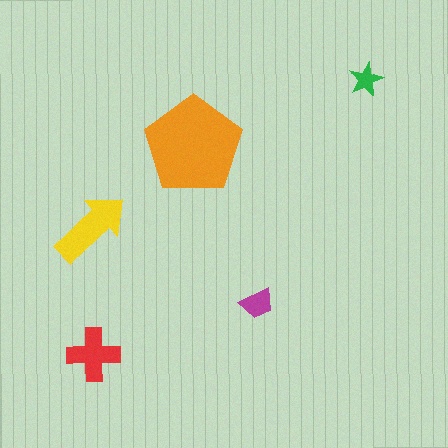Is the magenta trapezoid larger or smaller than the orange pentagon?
Smaller.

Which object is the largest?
The orange pentagon.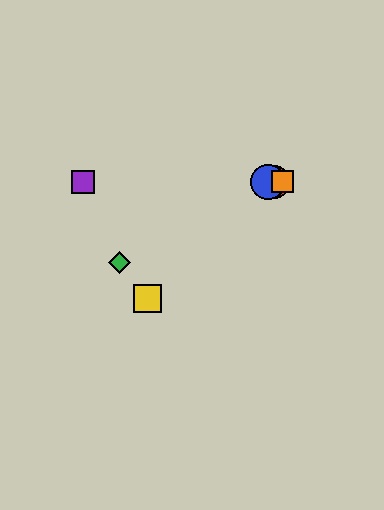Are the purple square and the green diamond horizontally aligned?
No, the purple square is at y≈182 and the green diamond is at y≈263.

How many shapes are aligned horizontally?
4 shapes (the red circle, the blue circle, the purple square, the orange square) are aligned horizontally.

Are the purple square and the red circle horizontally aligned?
Yes, both are at y≈182.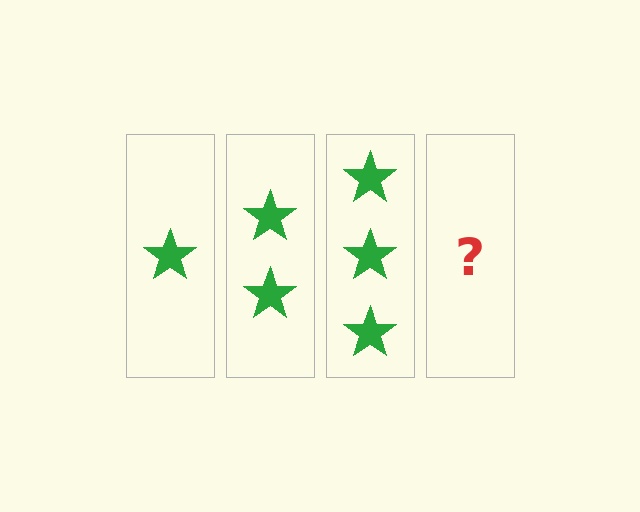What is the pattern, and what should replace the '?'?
The pattern is that each step adds one more star. The '?' should be 4 stars.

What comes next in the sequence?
The next element should be 4 stars.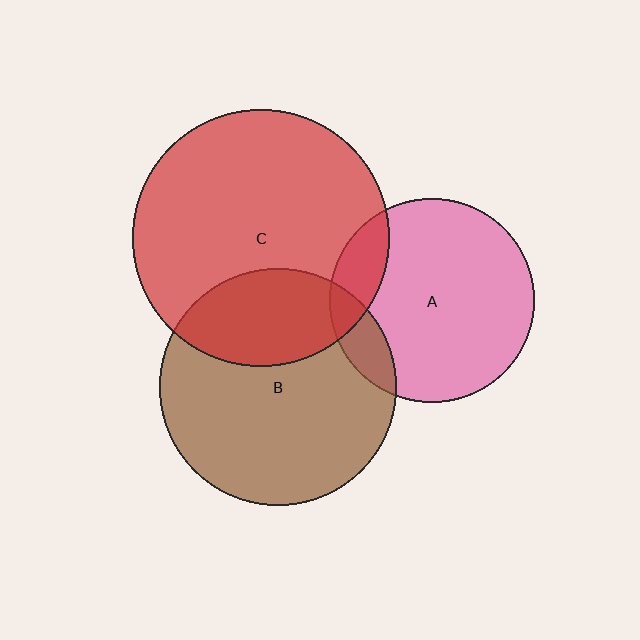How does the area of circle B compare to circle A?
Approximately 1.3 times.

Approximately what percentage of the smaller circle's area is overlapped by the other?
Approximately 10%.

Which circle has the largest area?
Circle C (red).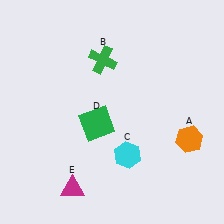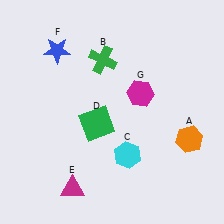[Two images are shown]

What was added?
A blue star (F), a magenta hexagon (G) were added in Image 2.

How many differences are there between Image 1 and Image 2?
There are 2 differences between the two images.